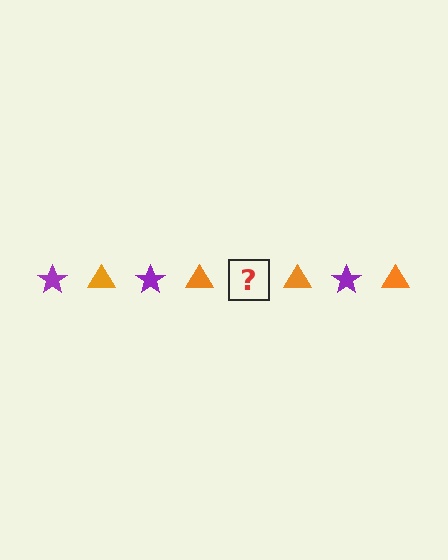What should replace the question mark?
The question mark should be replaced with a purple star.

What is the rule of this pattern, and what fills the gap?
The rule is that the pattern alternates between purple star and orange triangle. The gap should be filled with a purple star.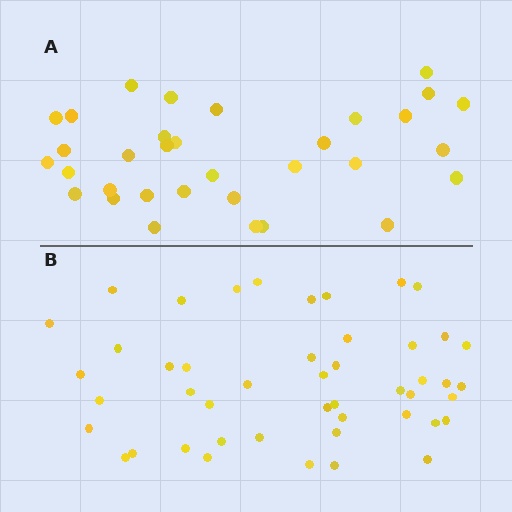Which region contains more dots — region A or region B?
Region B (the bottom region) has more dots.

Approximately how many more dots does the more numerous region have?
Region B has approximately 15 more dots than region A.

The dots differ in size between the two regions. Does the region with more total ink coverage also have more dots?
No. Region A has more total ink coverage because its dots are larger, but region B actually contains more individual dots. Total area can be misleading — the number of items is what matters here.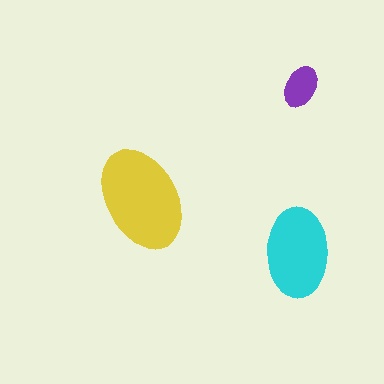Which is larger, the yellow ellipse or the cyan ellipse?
The yellow one.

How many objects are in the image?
There are 3 objects in the image.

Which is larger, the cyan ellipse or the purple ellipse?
The cyan one.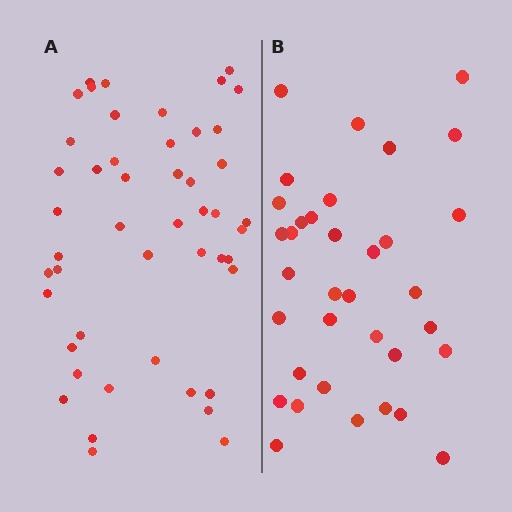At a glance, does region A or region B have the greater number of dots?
Region A (the left region) has more dots.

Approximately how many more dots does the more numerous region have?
Region A has approximately 15 more dots than region B.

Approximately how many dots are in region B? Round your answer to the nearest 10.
About 40 dots. (The exact count is 35, which rounds to 40.)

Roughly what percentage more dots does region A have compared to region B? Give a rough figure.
About 35% more.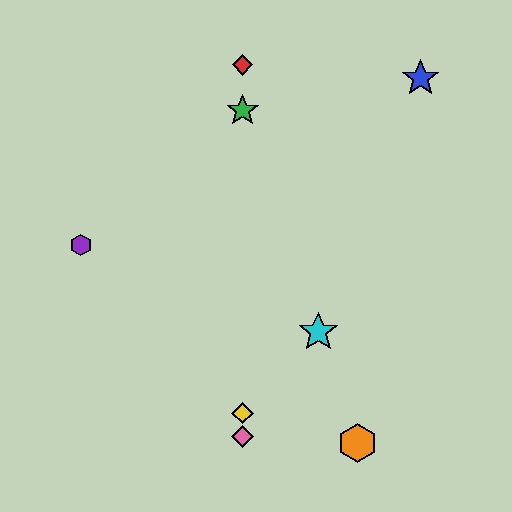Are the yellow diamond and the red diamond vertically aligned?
Yes, both are at x≈243.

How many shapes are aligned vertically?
4 shapes (the red diamond, the green star, the yellow diamond, the pink diamond) are aligned vertically.